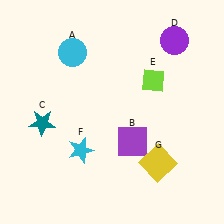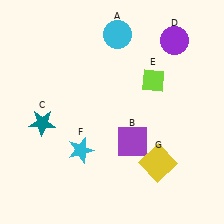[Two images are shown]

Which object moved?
The cyan circle (A) moved right.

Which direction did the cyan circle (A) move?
The cyan circle (A) moved right.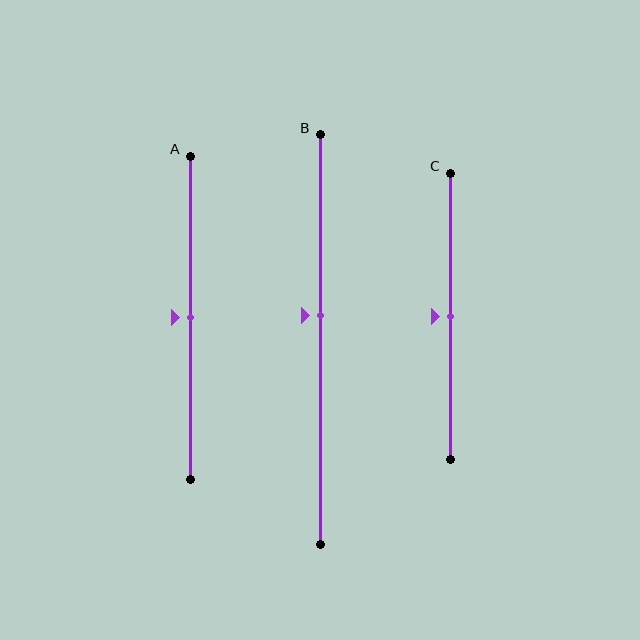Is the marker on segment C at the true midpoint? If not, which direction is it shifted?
Yes, the marker on segment C is at the true midpoint.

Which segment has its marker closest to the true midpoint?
Segment A has its marker closest to the true midpoint.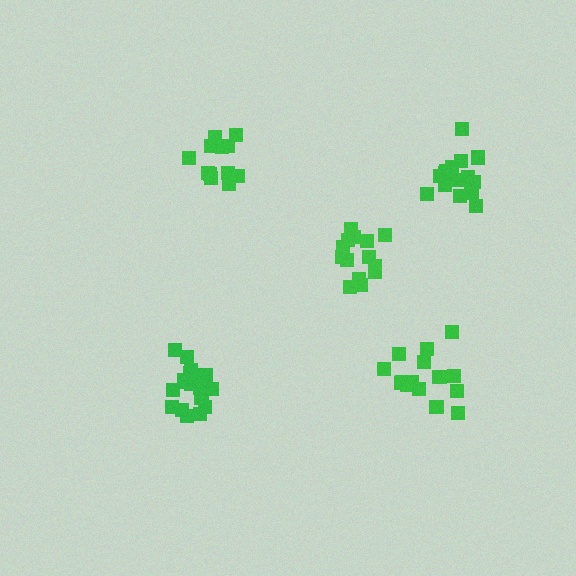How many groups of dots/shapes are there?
There are 5 groups.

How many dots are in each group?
Group 1: 14 dots, Group 2: 12 dots, Group 3: 16 dots, Group 4: 15 dots, Group 5: 17 dots (74 total).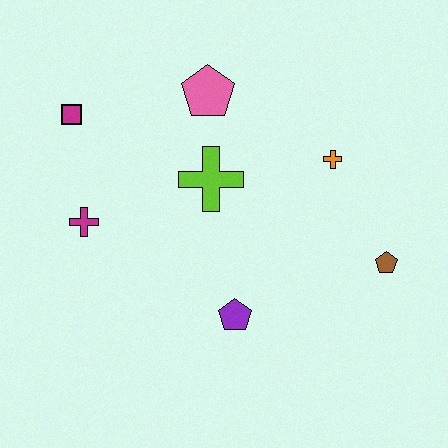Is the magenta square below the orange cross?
No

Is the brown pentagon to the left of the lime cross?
No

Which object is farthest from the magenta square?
The brown pentagon is farthest from the magenta square.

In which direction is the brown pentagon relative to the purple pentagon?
The brown pentagon is to the right of the purple pentagon.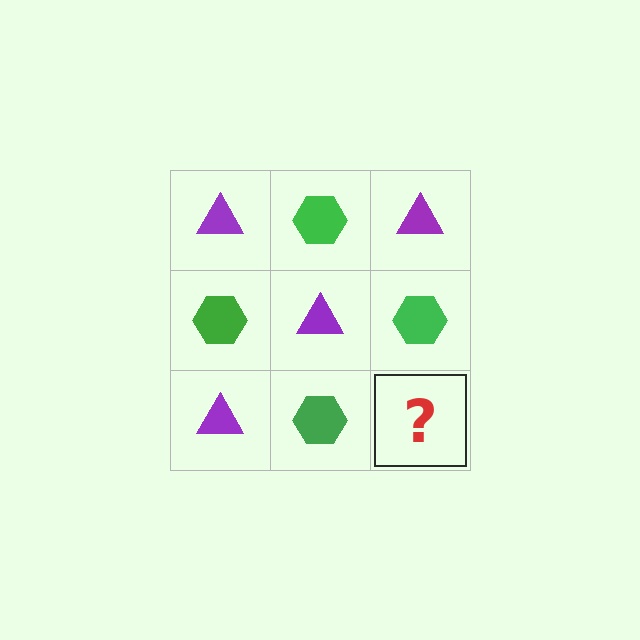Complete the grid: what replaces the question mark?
The question mark should be replaced with a purple triangle.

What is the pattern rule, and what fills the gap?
The rule is that it alternates purple triangle and green hexagon in a checkerboard pattern. The gap should be filled with a purple triangle.